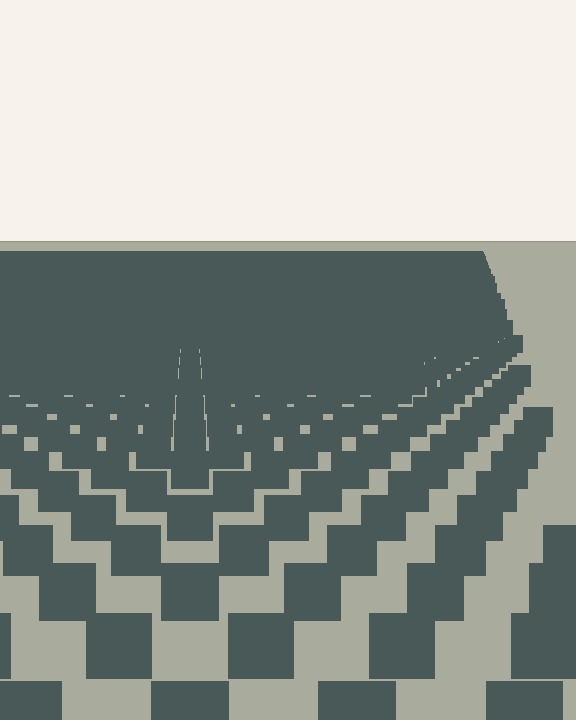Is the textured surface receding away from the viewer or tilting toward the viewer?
The surface is receding away from the viewer. Texture elements get smaller and denser toward the top.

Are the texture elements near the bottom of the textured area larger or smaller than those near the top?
Larger. Near the bottom, elements are closer to the viewer and appear at a bigger on-screen size.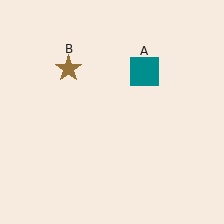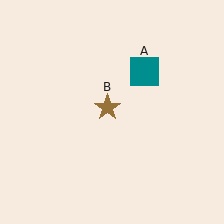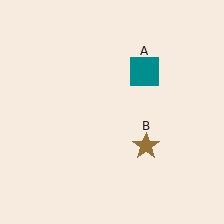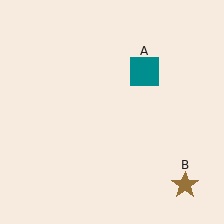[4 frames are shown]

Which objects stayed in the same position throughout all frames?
Teal square (object A) remained stationary.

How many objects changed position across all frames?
1 object changed position: brown star (object B).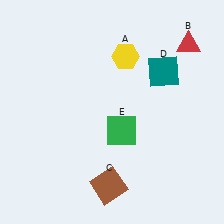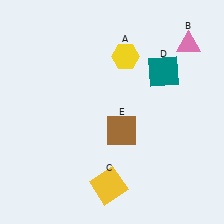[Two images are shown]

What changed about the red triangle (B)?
In Image 1, B is red. In Image 2, it changed to pink.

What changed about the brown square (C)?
In Image 1, C is brown. In Image 2, it changed to yellow.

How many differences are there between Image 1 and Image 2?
There are 3 differences between the two images.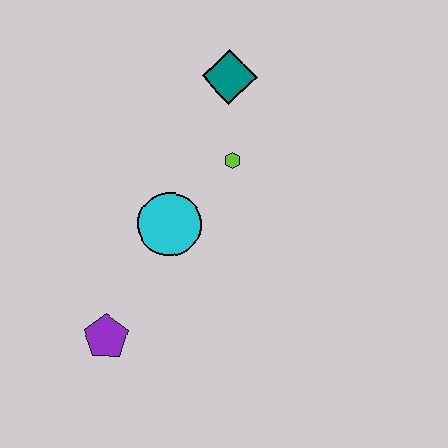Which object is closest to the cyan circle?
The lime hexagon is closest to the cyan circle.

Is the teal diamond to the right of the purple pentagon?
Yes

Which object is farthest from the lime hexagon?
The purple pentagon is farthest from the lime hexagon.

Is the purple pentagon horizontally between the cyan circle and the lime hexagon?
No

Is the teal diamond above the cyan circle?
Yes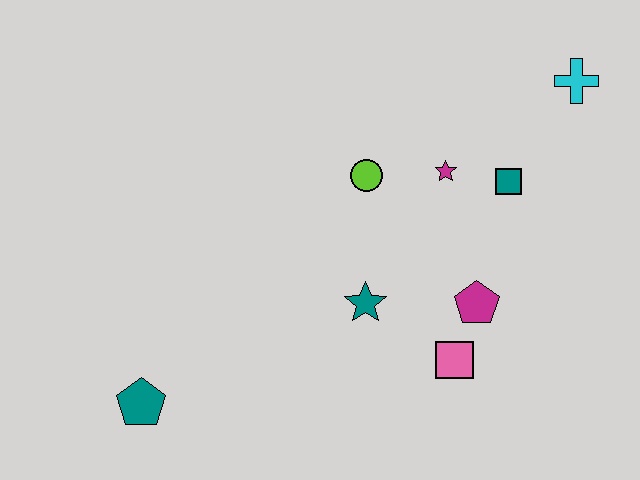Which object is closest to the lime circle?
The magenta star is closest to the lime circle.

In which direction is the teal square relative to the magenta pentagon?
The teal square is above the magenta pentagon.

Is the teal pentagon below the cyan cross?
Yes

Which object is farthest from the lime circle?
The teal pentagon is farthest from the lime circle.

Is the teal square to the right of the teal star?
Yes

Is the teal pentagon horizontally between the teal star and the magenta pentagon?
No